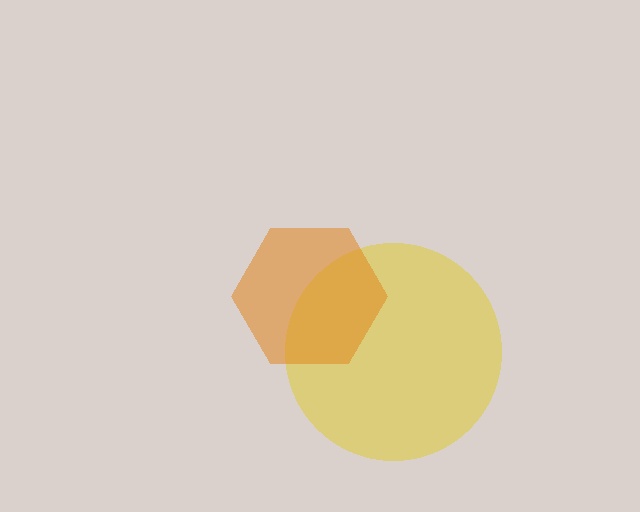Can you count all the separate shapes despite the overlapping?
Yes, there are 2 separate shapes.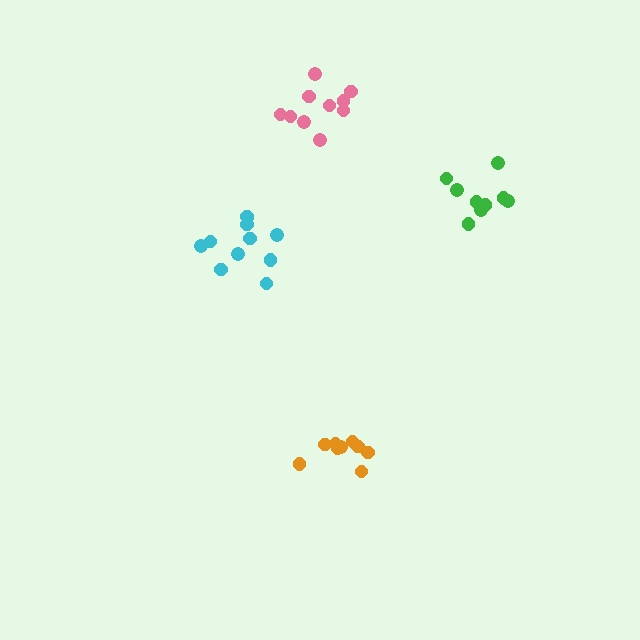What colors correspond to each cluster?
The clusters are colored: orange, green, pink, cyan.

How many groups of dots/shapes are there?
There are 4 groups.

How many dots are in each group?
Group 1: 9 dots, Group 2: 9 dots, Group 3: 10 dots, Group 4: 11 dots (39 total).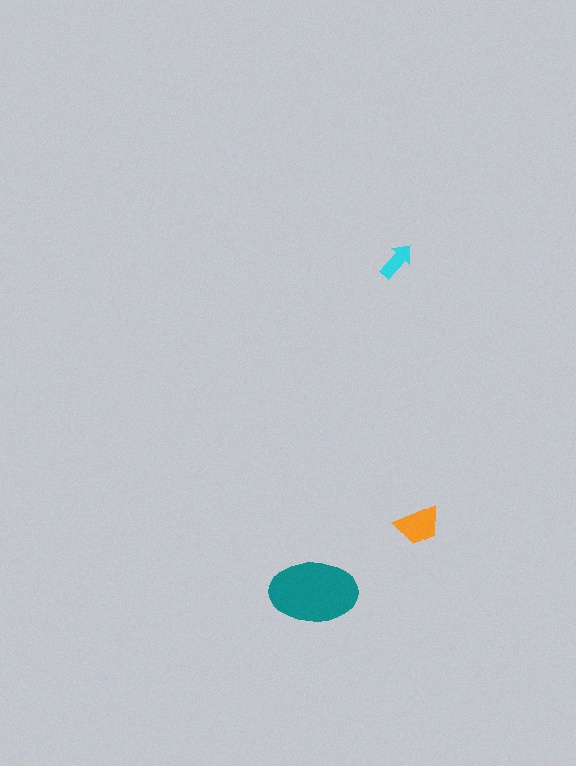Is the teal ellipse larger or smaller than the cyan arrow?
Larger.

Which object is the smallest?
The cyan arrow.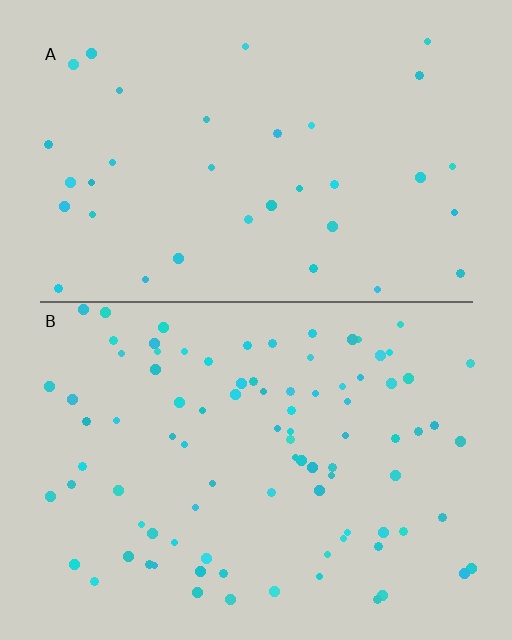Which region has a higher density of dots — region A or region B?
B (the bottom).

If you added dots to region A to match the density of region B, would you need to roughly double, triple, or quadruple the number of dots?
Approximately triple.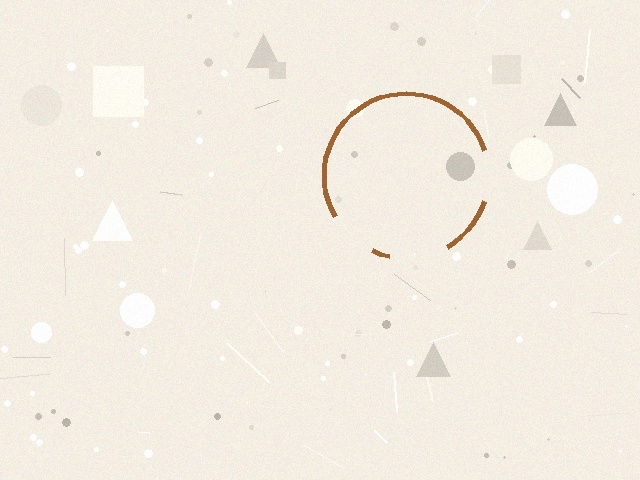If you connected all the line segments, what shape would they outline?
They would outline a circle.